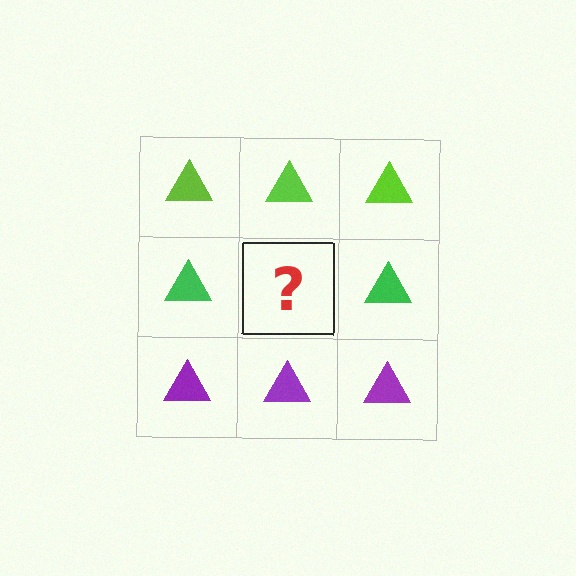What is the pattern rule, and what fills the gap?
The rule is that each row has a consistent color. The gap should be filled with a green triangle.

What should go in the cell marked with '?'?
The missing cell should contain a green triangle.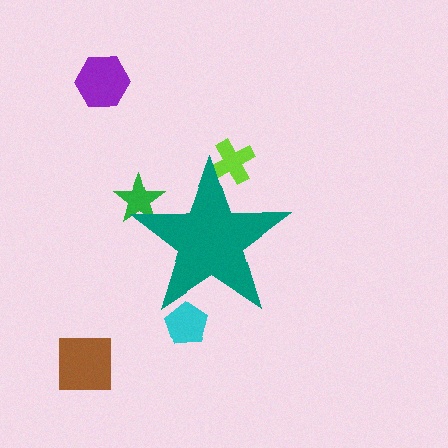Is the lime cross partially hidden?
Yes, the lime cross is partially hidden behind the teal star.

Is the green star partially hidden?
Yes, the green star is partially hidden behind the teal star.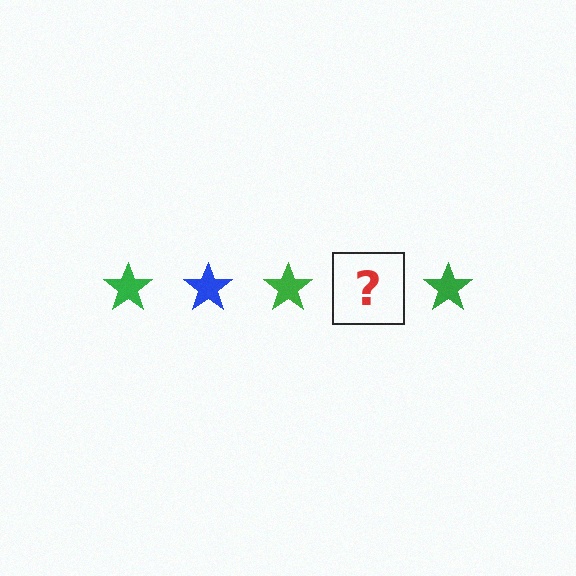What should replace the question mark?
The question mark should be replaced with a blue star.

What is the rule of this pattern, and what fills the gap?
The rule is that the pattern cycles through green, blue stars. The gap should be filled with a blue star.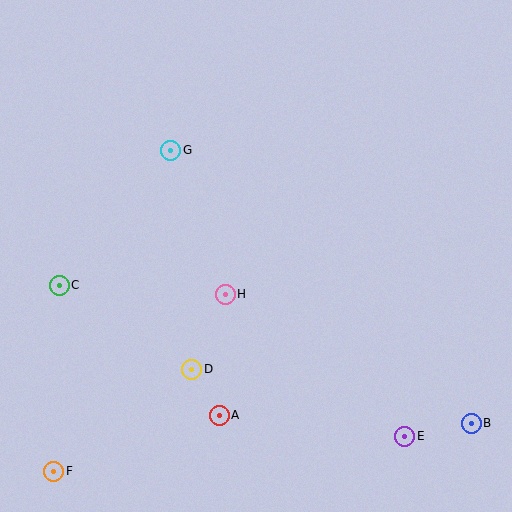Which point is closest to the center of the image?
Point H at (225, 294) is closest to the center.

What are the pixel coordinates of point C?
Point C is at (59, 285).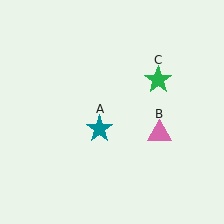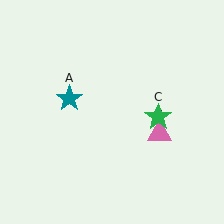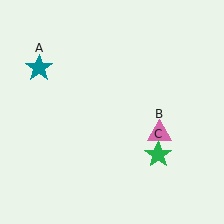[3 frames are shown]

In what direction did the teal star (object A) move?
The teal star (object A) moved up and to the left.